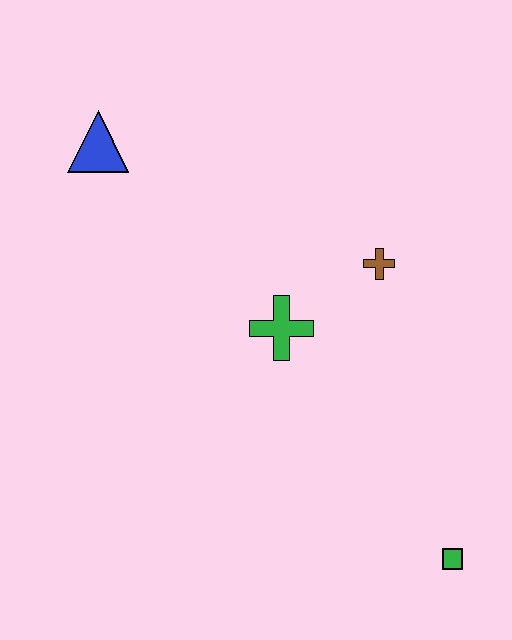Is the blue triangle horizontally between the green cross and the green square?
No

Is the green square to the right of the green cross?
Yes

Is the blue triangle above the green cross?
Yes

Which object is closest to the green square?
The green cross is closest to the green square.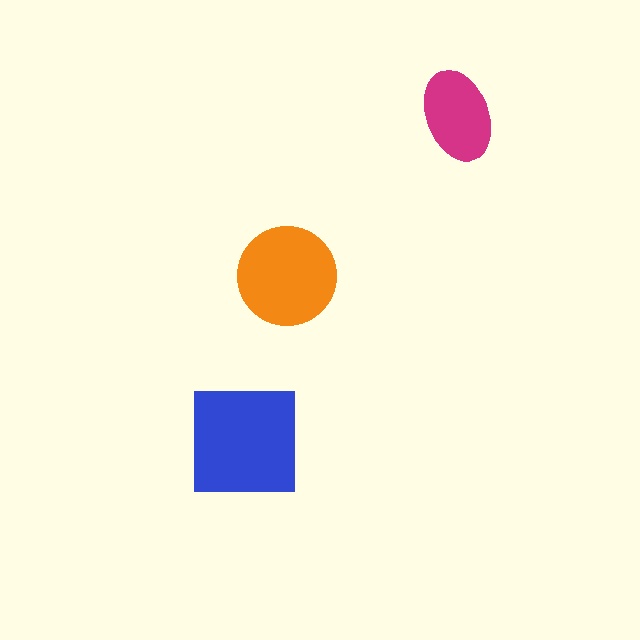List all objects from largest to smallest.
The blue square, the orange circle, the magenta ellipse.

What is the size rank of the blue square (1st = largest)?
1st.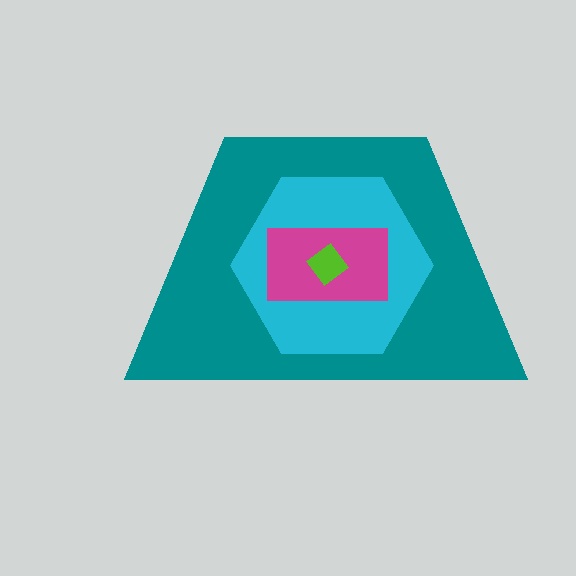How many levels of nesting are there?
4.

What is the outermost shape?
The teal trapezoid.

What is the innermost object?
The lime diamond.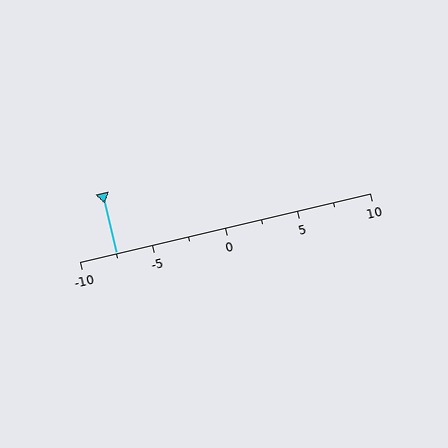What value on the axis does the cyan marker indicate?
The marker indicates approximately -7.5.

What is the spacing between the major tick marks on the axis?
The major ticks are spaced 5 apart.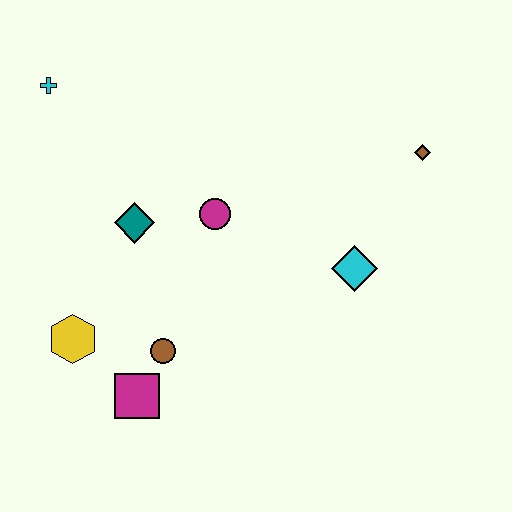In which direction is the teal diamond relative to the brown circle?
The teal diamond is above the brown circle.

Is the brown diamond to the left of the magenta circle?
No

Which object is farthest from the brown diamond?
The yellow hexagon is farthest from the brown diamond.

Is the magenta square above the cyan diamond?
No